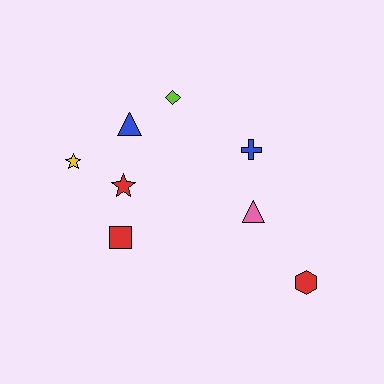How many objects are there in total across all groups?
There are 8 objects.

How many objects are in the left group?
There are 5 objects.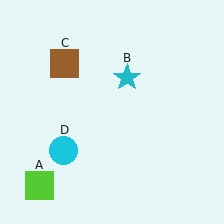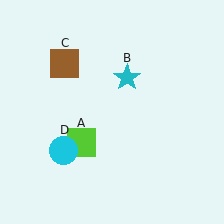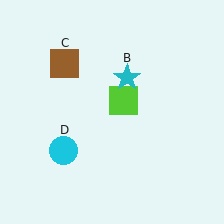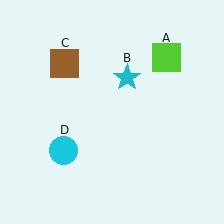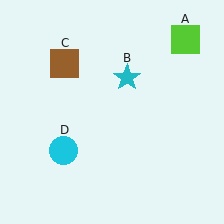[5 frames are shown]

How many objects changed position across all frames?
1 object changed position: lime square (object A).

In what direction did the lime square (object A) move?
The lime square (object A) moved up and to the right.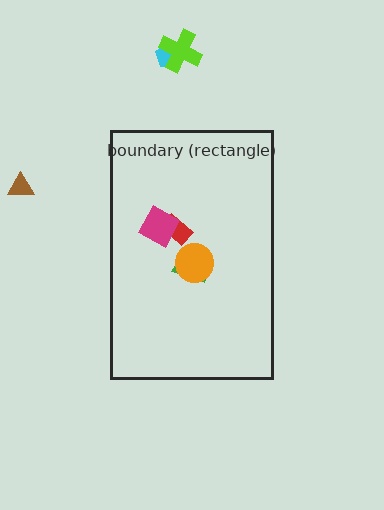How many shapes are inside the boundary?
4 inside, 3 outside.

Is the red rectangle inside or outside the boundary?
Inside.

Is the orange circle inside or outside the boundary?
Inside.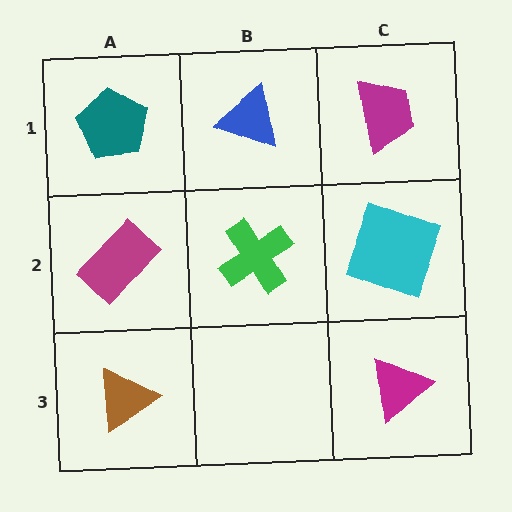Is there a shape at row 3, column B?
No, that cell is empty.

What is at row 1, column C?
A magenta trapezoid.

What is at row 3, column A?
A brown triangle.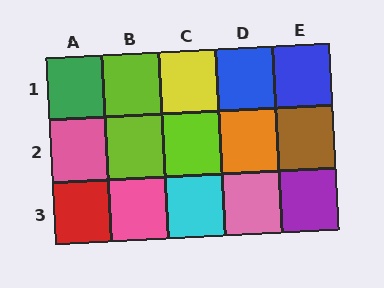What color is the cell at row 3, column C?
Cyan.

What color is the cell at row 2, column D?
Orange.